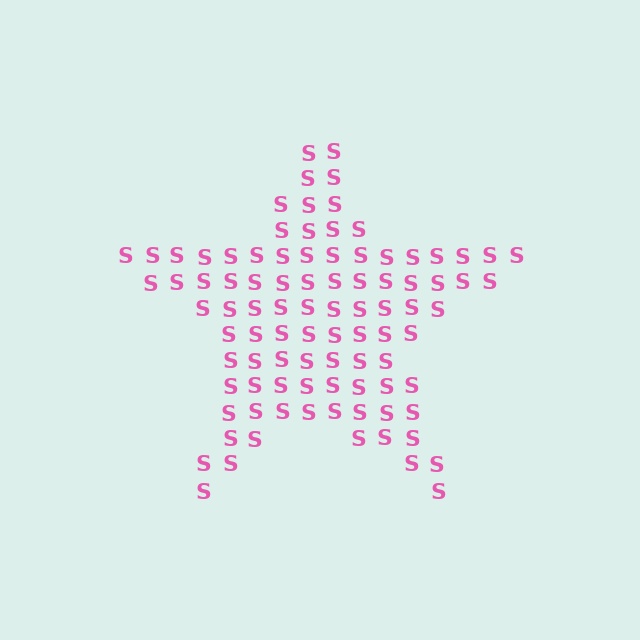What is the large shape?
The large shape is a star.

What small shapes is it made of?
It is made of small letter S's.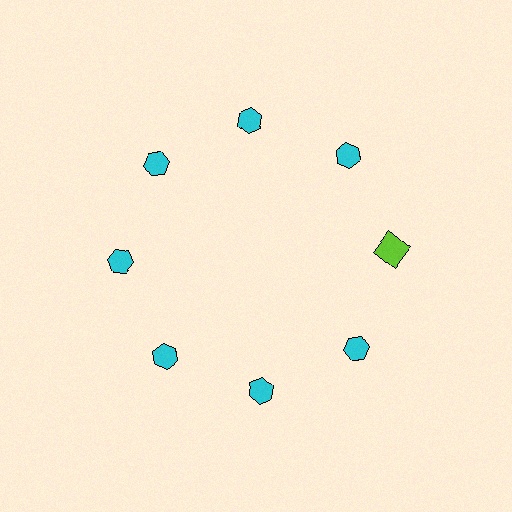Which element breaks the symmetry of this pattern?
The lime square at roughly the 3 o'clock position breaks the symmetry. All other shapes are cyan hexagons.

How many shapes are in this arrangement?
There are 8 shapes arranged in a ring pattern.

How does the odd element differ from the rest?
It differs in both color (lime instead of cyan) and shape (square instead of hexagon).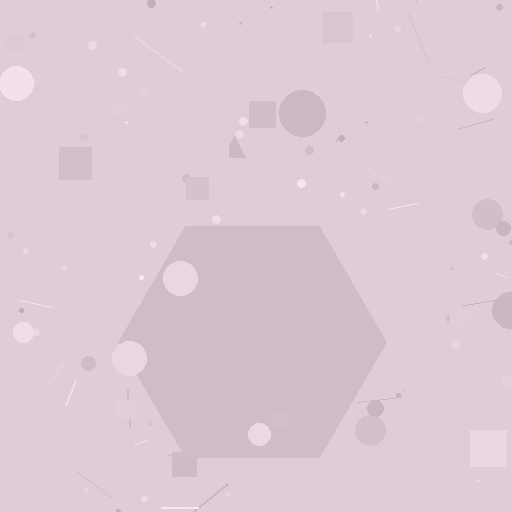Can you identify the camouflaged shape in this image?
The camouflaged shape is a hexagon.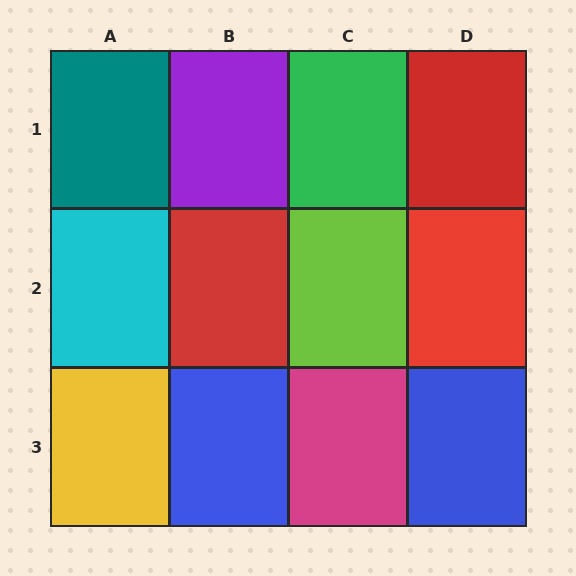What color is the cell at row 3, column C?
Magenta.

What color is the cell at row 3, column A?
Yellow.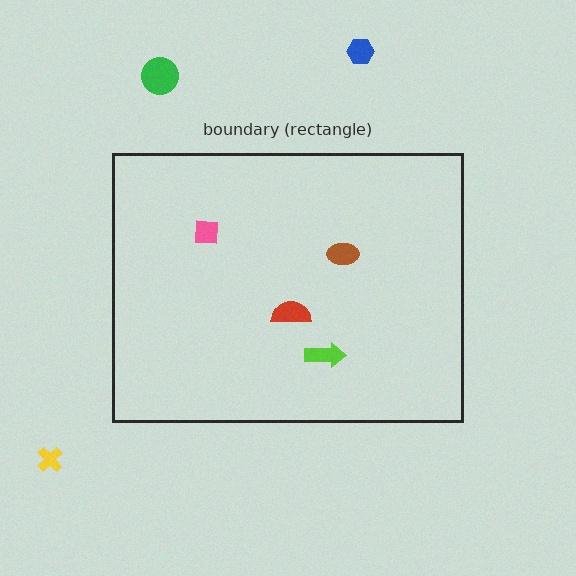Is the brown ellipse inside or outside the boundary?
Inside.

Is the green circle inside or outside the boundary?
Outside.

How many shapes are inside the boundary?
4 inside, 3 outside.